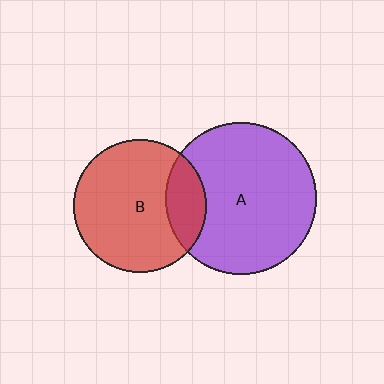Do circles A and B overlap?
Yes.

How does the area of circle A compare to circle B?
Approximately 1.3 times.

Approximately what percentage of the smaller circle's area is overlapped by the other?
Approximately 20%.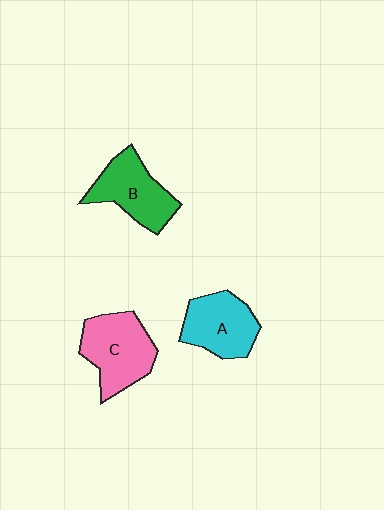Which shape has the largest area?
Shape C (pink).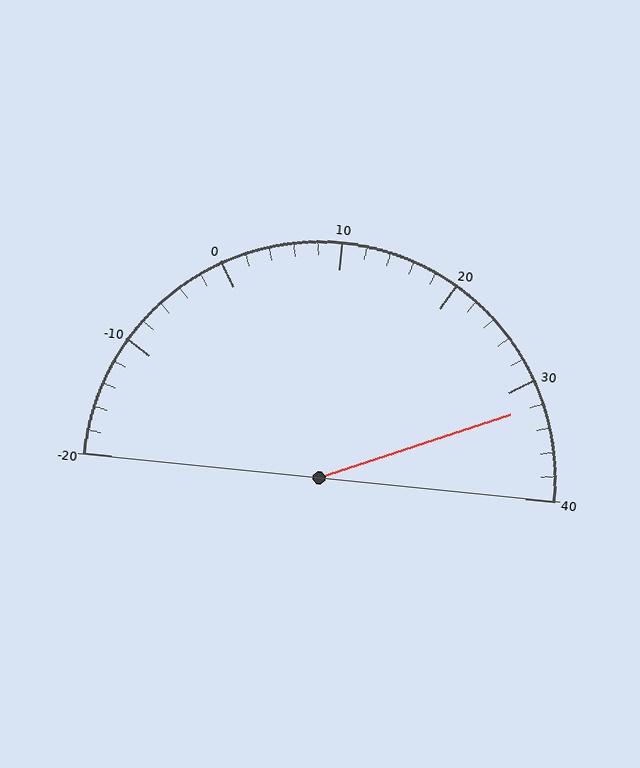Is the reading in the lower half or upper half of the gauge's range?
The reading is in the upper half of the range (-20 to 40).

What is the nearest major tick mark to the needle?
The nearest major tick mark is 30.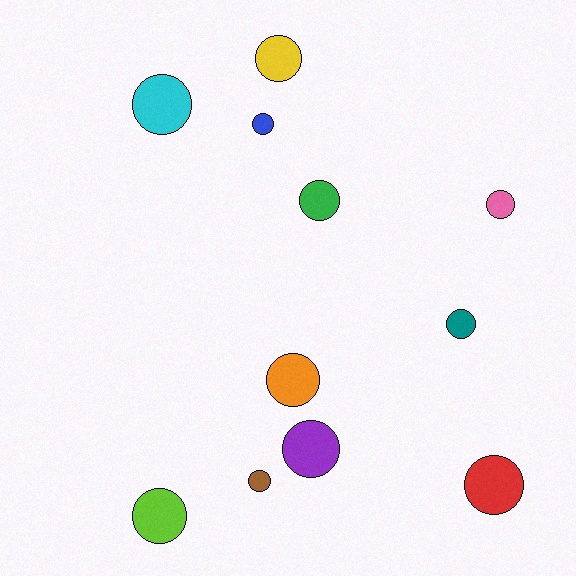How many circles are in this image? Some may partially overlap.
There are 11 circles.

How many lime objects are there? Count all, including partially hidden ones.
There is 1 lime object.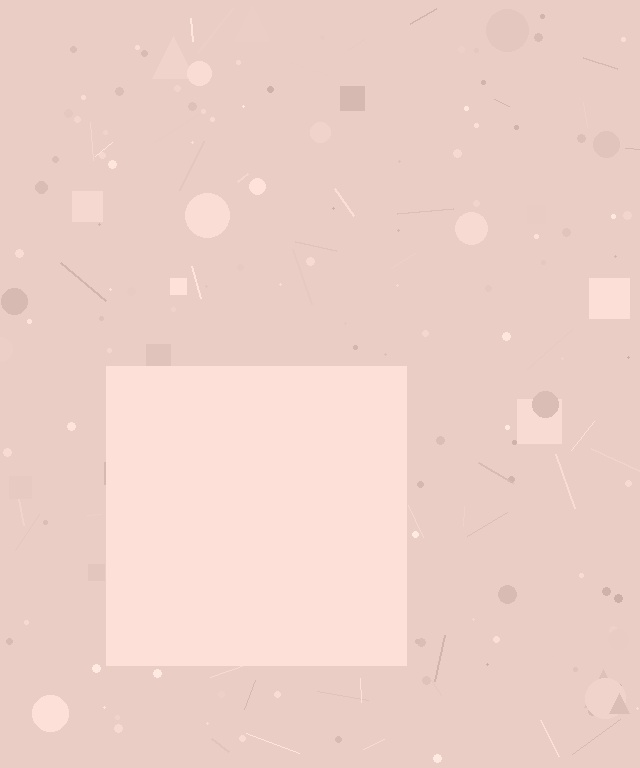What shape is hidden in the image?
A square is hidden in the image.